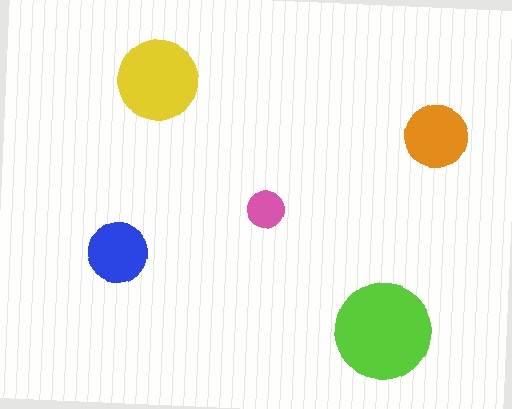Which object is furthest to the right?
The orange circle is rightmost.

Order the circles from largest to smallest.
the lime one, the yellow one, the orange one, the blue one, the pink one.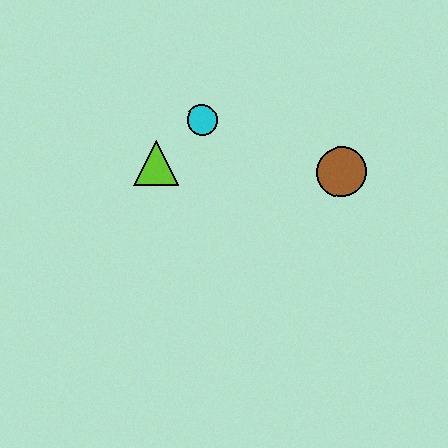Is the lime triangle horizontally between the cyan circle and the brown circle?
No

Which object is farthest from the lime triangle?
The brown circle is farthest from the lime triangle.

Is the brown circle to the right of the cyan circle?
Yes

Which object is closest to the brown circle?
The cyan circle is closest to the brown circle.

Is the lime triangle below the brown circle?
No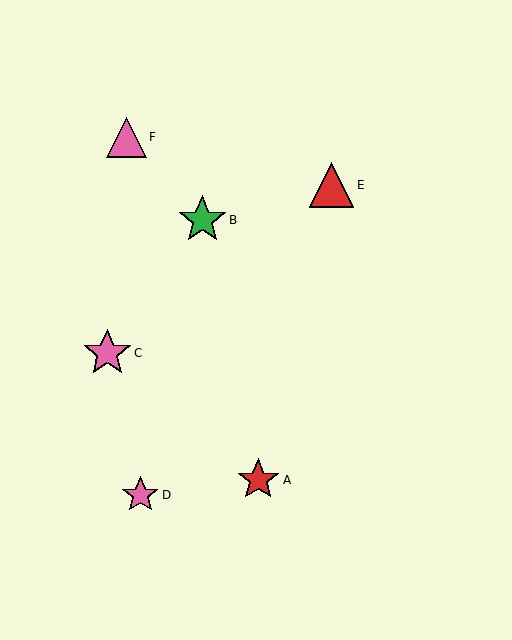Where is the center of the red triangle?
The center of the red triangle is at (332, 185).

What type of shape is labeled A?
Shape A is a red star.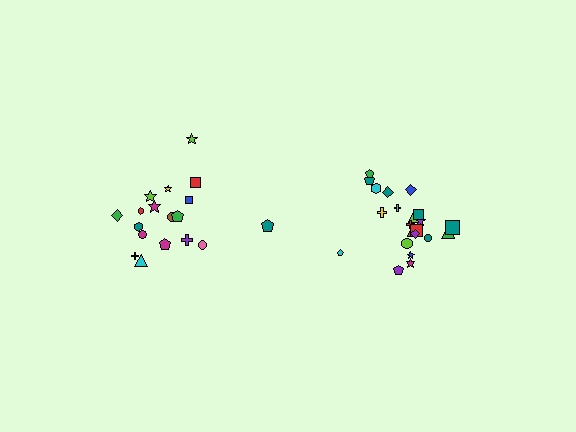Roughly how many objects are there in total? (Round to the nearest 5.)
Roughly 40 objects in total.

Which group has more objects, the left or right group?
The right group.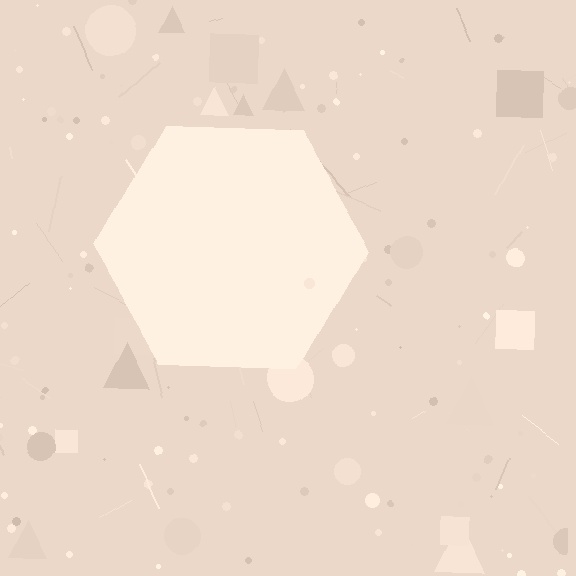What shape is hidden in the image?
A hexagon is hidden in the image.